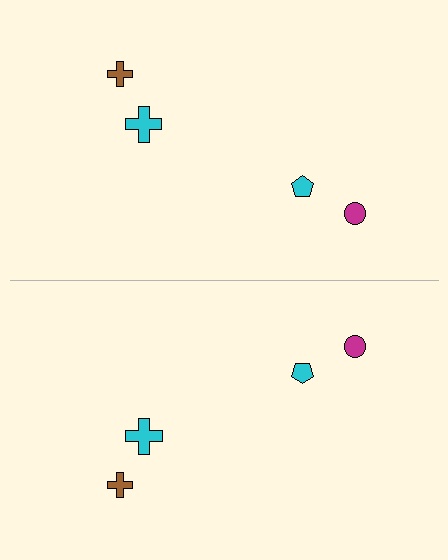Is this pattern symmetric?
Yes, this pattern has bilateral (reflection) symmetry.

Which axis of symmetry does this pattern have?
The pattern has a horizontal axis of symmetry running through the center of the image.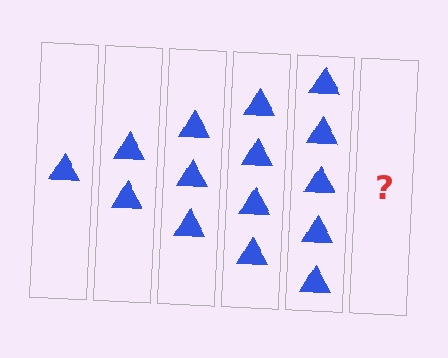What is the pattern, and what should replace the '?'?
The pattern is that each step adds one more triangle. The '?' should be 6 triangles.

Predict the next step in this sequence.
The next step is 6 triangles.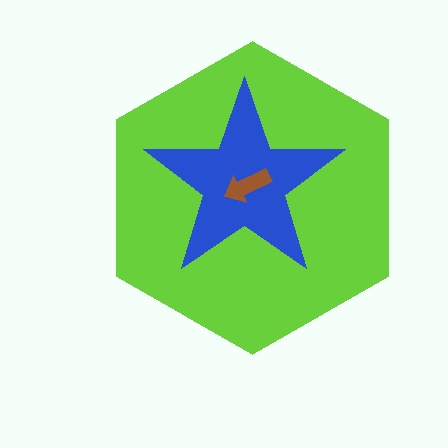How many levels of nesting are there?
3.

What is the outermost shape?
The lime hexagon.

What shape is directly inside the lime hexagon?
The blue star.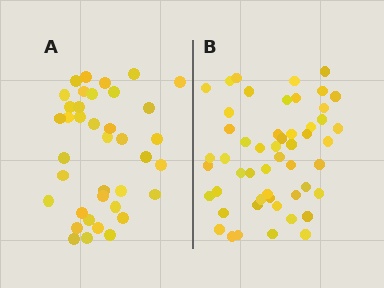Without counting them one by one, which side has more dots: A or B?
Region B (the right region) has more dots.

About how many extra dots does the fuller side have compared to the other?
Region B has approximately 15 more dots than region A.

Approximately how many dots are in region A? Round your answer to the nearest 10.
About 40 dots. (The exact count is 38, which rounds to 40.)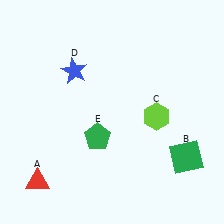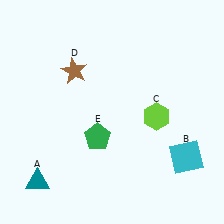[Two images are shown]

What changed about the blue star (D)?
In Image 1, D is blue. In Image 2, it changed to brown.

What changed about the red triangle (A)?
In Image 1, A is red. In Image 2, it changed to teal.